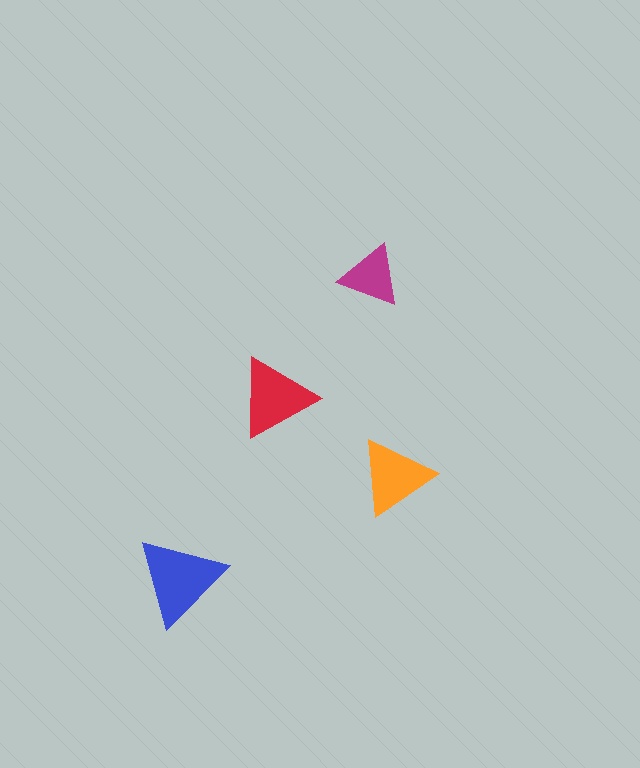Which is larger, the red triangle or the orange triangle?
The red one.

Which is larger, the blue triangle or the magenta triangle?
The blue one.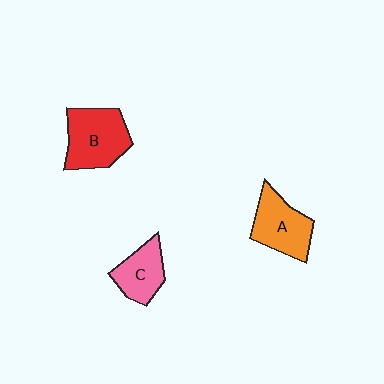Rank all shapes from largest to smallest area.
From largest to smallest: B (red), A (orange), C (pink).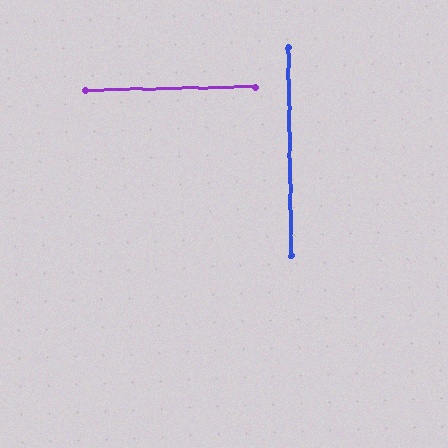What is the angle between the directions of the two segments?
Approximately 90 degrees.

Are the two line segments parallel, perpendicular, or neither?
Perpendicular — they meet at approximately 90°.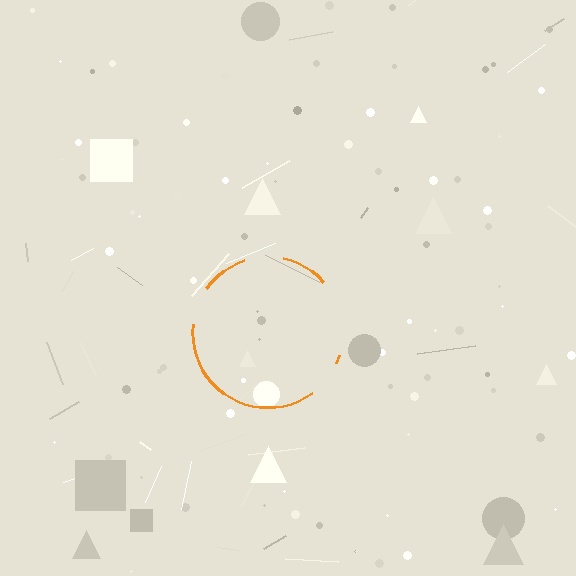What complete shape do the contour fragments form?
The contour fragments form a circle.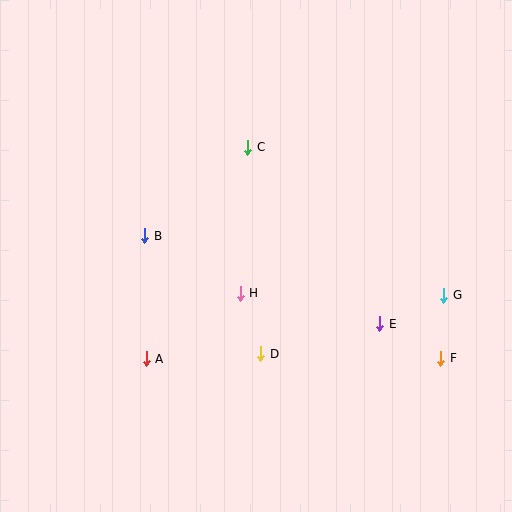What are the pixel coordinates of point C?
Point C is at (248, 147).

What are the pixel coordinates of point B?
Point B is at (145, 236).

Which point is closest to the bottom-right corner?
Point F is closest to the bottom-right corner.